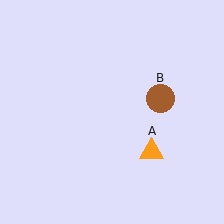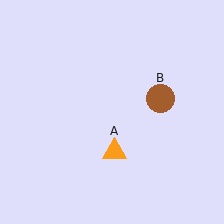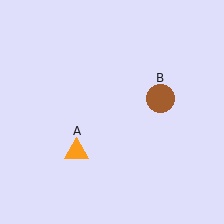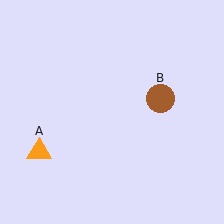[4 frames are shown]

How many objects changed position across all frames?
1 object changed position: orange triangle (object A).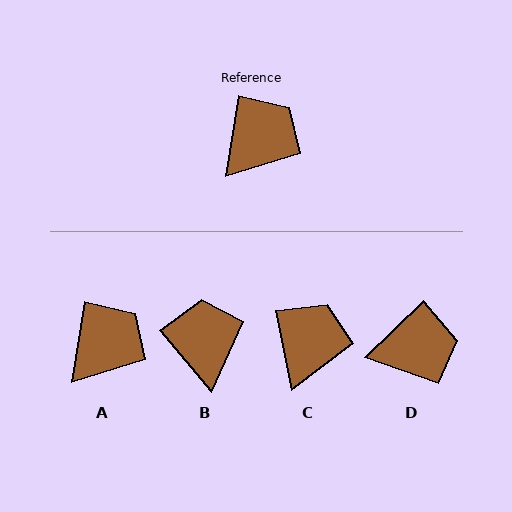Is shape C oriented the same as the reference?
No, it is off by about 20 degrees.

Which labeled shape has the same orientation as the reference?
A.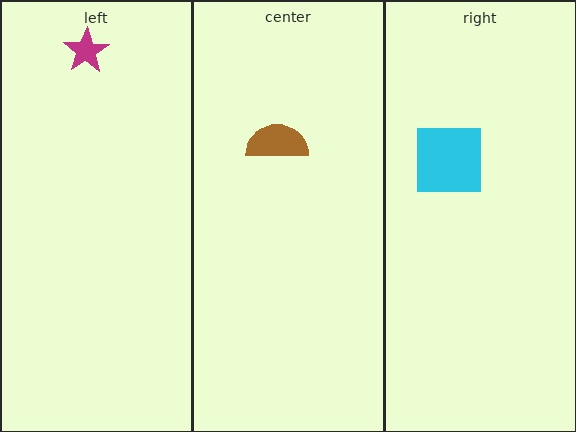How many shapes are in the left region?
1.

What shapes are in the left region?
The magenta star.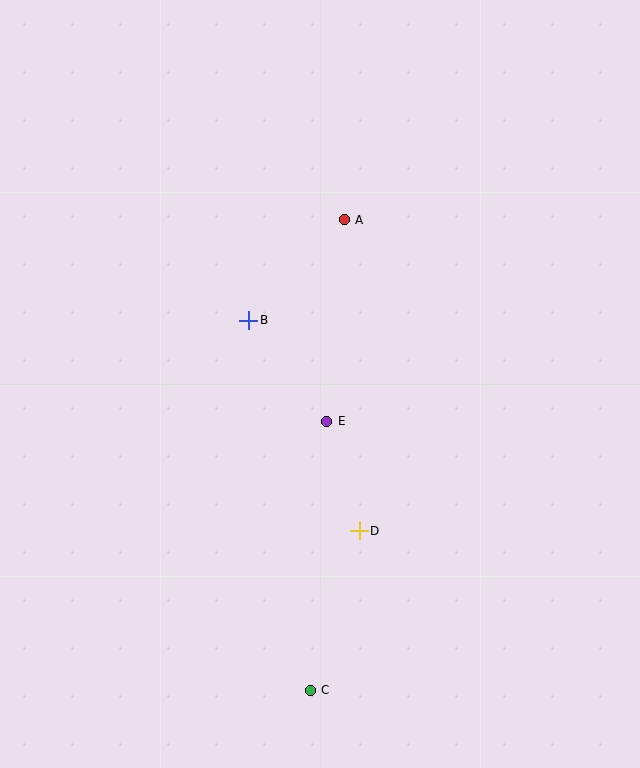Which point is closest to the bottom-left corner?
Point C is closest to the bottom-left corner.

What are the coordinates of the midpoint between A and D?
The midpoint between A and D is at (352, 375).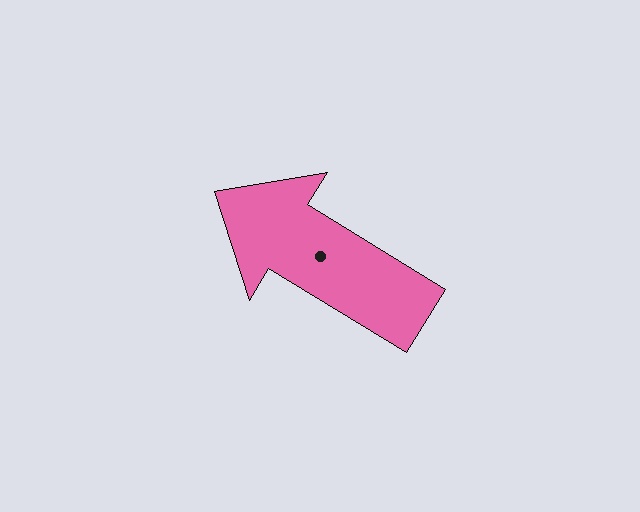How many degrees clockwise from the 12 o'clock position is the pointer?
Approximately 302 degrees.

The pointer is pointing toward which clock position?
Roughly 10 o'clock.